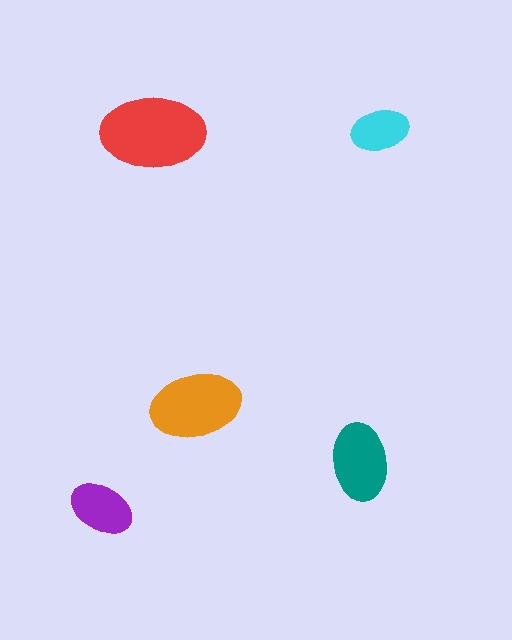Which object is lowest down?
The purple ellipse is bottommost.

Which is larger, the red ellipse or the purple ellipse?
The red one.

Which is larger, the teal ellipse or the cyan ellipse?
The teal one.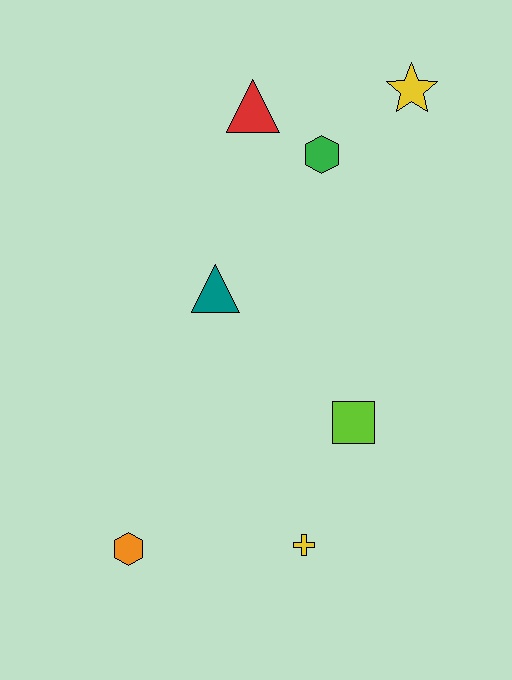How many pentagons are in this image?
There are no pentagons.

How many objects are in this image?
There are 7 objects.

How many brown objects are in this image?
There are no brown objects.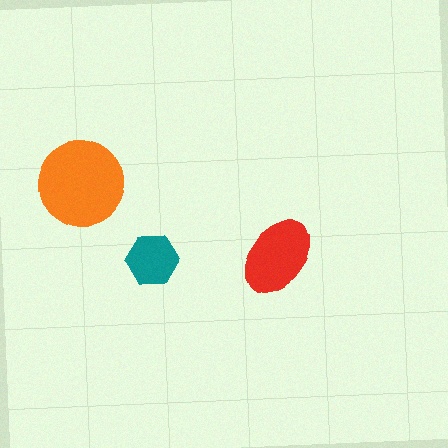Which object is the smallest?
The teal hexagon.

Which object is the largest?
The orange circle.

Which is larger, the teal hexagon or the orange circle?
The orange circle.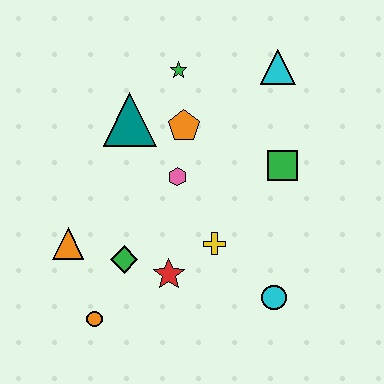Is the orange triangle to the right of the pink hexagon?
No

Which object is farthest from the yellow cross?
The cyan triangle is farthest from the yellow cross.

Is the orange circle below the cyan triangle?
Yes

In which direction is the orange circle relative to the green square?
The orange circle is to the left of the green square.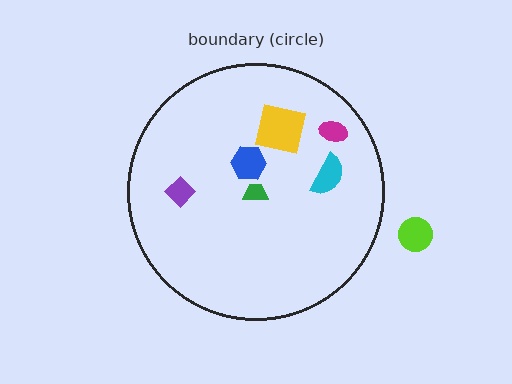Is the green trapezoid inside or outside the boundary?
Inside.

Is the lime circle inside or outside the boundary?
Outside.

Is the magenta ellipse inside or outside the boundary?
Inside.